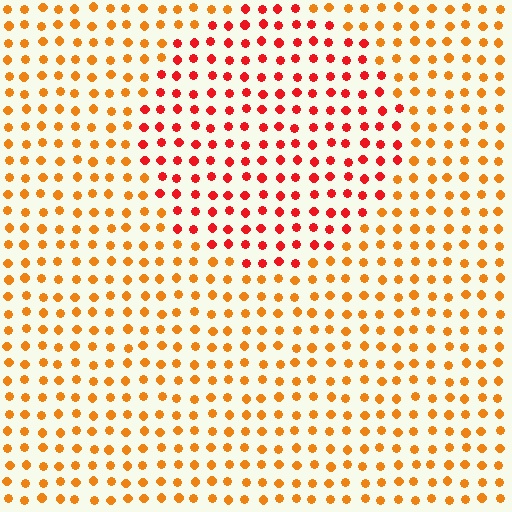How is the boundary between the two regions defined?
The boundary is defined purely by a slight shift in hue (about 33 degrees). Spacing, size, and orientation are identical on both sides.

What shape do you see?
I see a circle.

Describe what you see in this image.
The image is filled with small orange elements in a uniform arrangement. A circle-shaped region is visible where the elements are tinted to a slightly different hue, forming a subtle color boundary.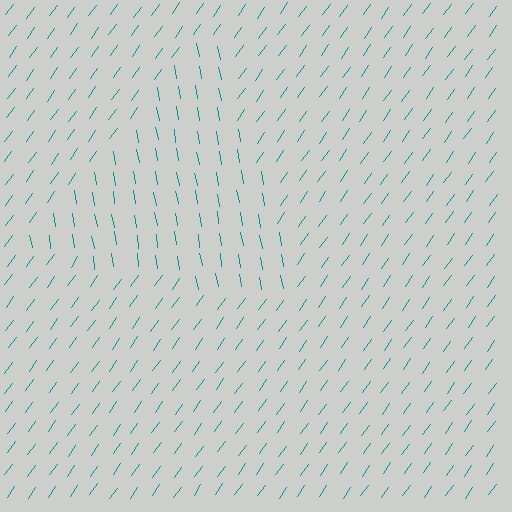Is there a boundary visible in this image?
Yes, there is a texture boundary formed by a change in line orientation.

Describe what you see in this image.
The image is filled with small teal line segments. A triangle region in the image has lines oriented differently from the surrounding lines, creating a visible texture boundary.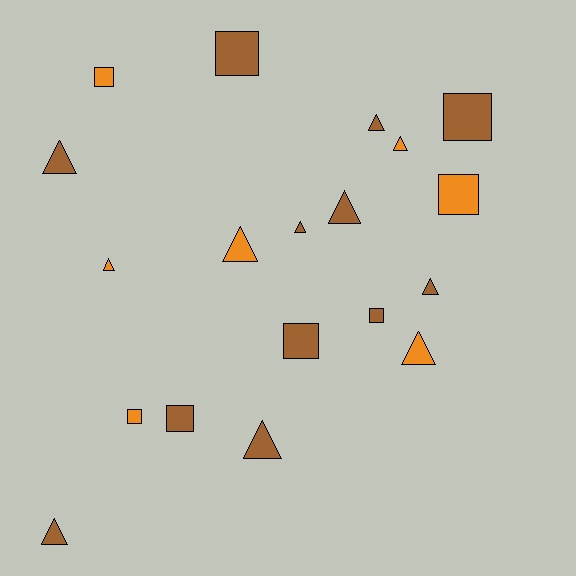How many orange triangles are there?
There are 4 orange triangles.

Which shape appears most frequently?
Triangle, with 11 objects.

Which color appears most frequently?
Brown, with 12 objects.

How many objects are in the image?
There are 19 objects.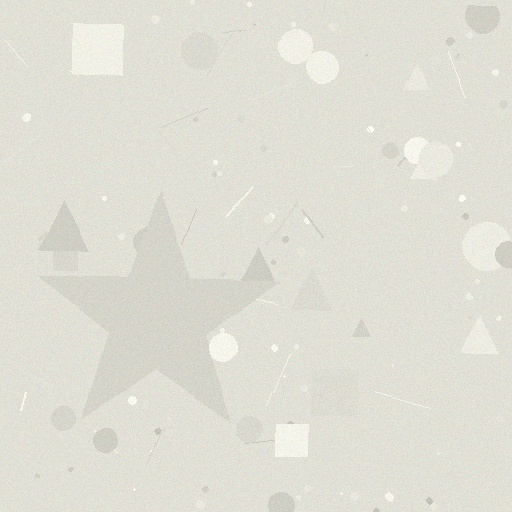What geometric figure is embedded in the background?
A star is embedded in the background.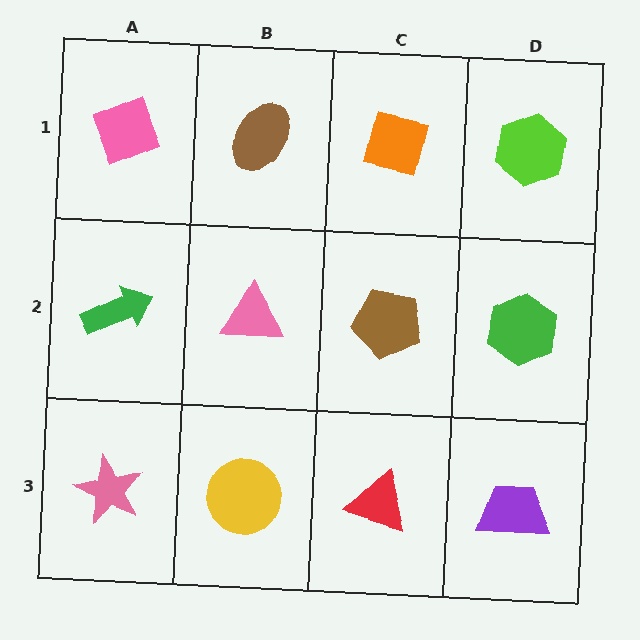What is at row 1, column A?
A pink diamond.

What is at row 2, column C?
A brown pentagon.